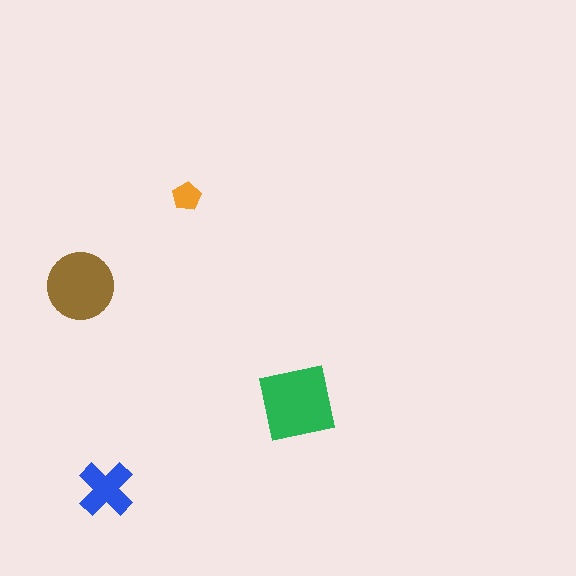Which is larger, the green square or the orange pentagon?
The green square.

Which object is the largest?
The green square.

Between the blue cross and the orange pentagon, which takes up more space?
The blue cross.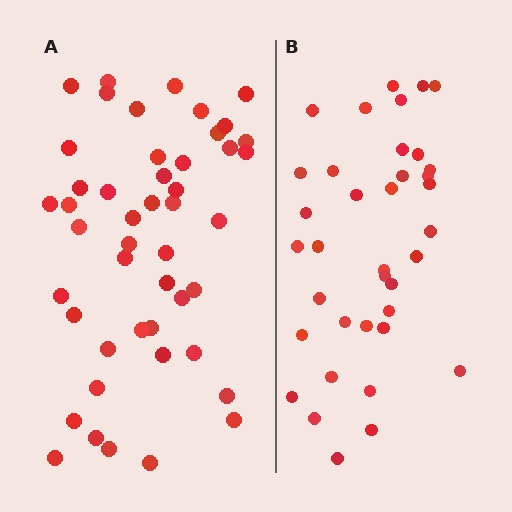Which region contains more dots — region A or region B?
Region A (the left region) has more dots.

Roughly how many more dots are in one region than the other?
Region A has roughly 10 or so more dots than region B.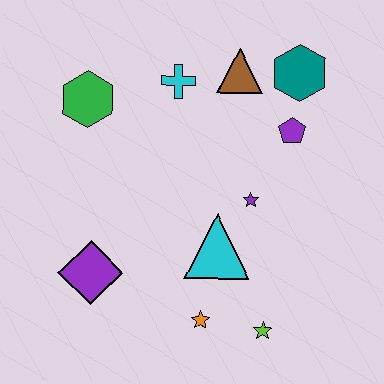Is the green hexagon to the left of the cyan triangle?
Yes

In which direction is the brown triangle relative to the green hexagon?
The brown triangle is to the right of the green hexagon.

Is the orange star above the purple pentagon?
No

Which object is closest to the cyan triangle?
The purple star is closest to the cyan triangle.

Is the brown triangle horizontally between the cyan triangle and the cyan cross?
No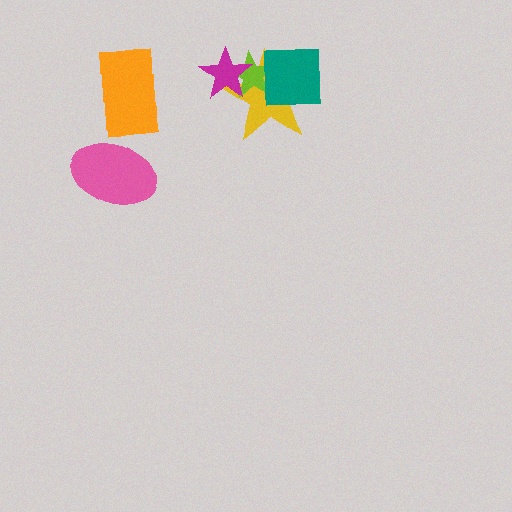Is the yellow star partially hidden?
Yes, it is partially covered by another shape.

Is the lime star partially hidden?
Yes, it is partially covered by another shape.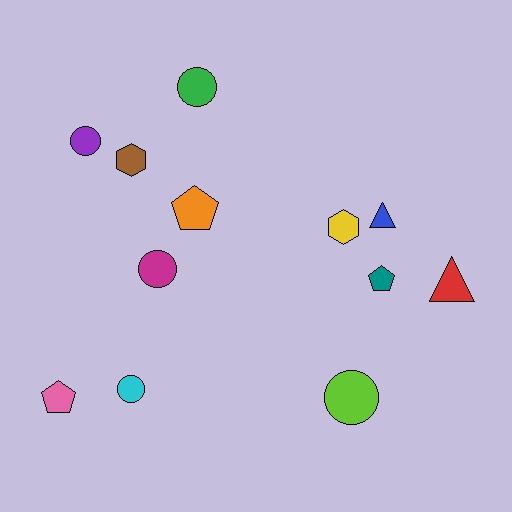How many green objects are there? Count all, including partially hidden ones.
There is 1 green object.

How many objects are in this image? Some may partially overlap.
There are 12 objects.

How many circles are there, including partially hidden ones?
There are 5 circles.